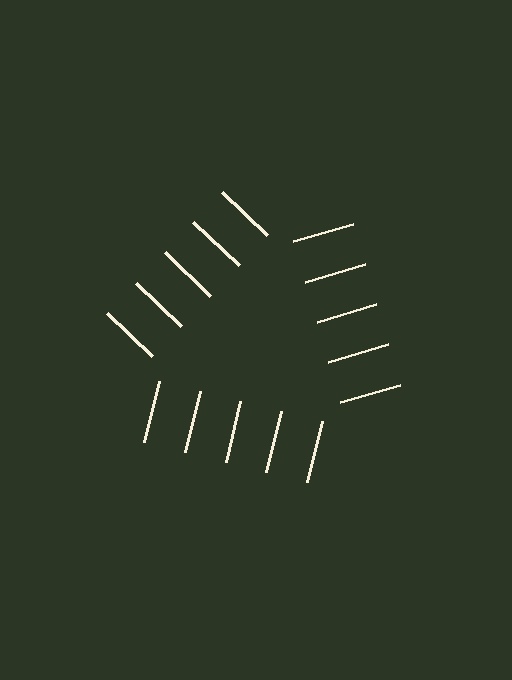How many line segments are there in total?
15 — 5 along each of the 3 edges.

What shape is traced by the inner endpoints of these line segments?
An illusory triangle — the line segments terminate on its edges but no continuous stroke is drawn.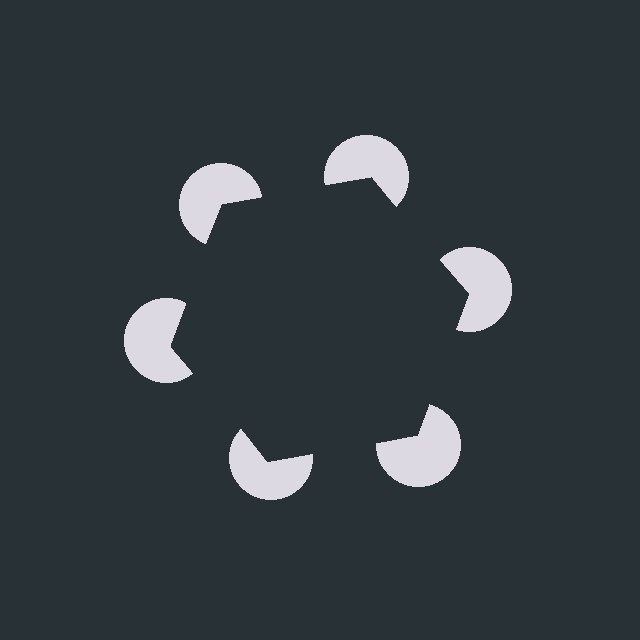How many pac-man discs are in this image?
There are 6 — one at each vertex of the illusory hexagon.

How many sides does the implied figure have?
6 sides.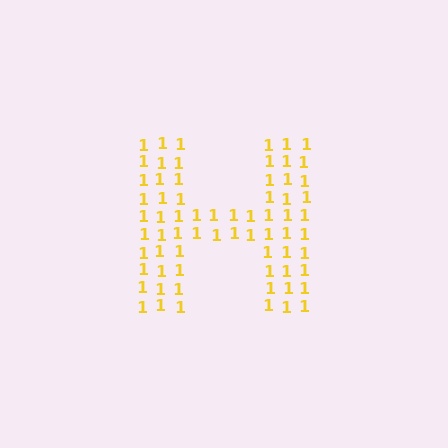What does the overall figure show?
The overall figure shows the letter H.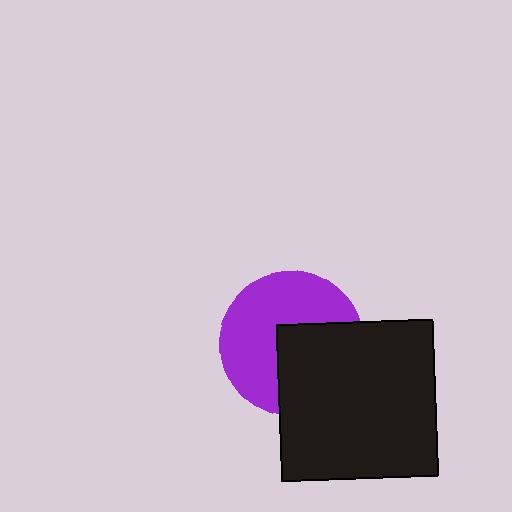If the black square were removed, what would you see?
You would see the complete purple circle.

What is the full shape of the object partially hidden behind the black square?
The partially hidden object is a purple circle.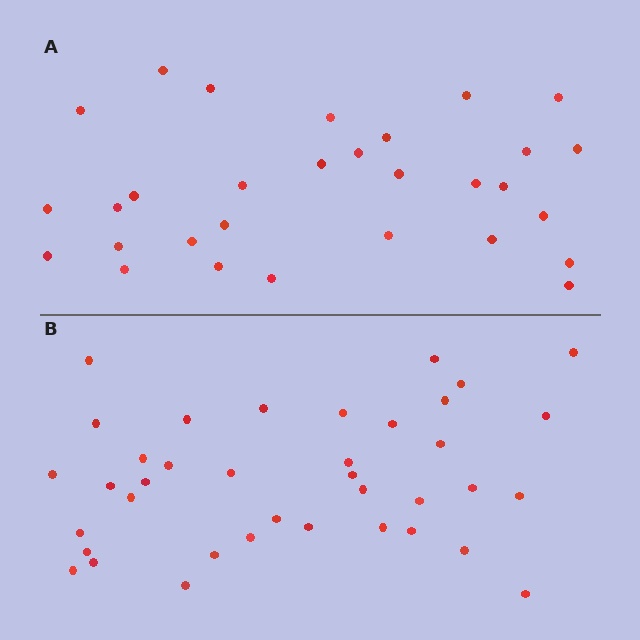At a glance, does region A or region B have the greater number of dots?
Region B (the bottom region) has more dots.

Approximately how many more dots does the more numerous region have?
Region B has roughly 8 or so more dots than region A.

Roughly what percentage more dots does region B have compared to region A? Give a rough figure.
About 25% more.